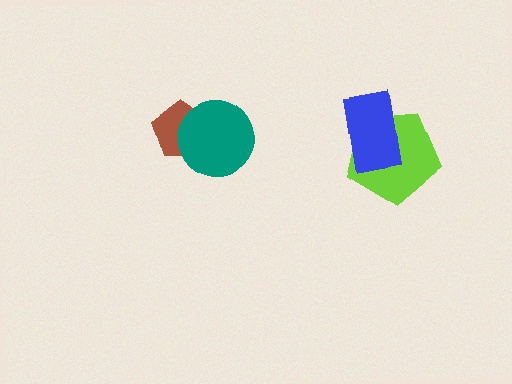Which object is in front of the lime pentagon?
The blue rectangle is in front of the lime pentagon.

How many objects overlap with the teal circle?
1 object overlaps with the teal circle.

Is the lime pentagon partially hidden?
Yes, it is partially covered by another shape.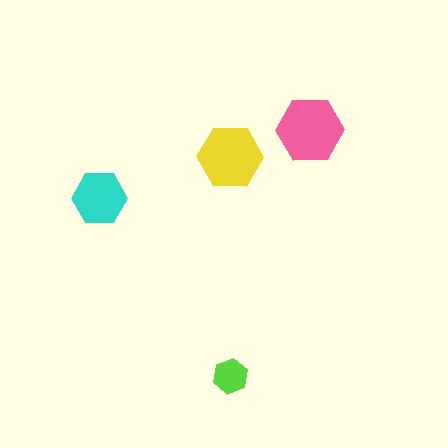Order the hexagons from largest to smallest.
the pink one, the yellow one, the cyan one, the lime one.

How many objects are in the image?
There are 4 objects in the image.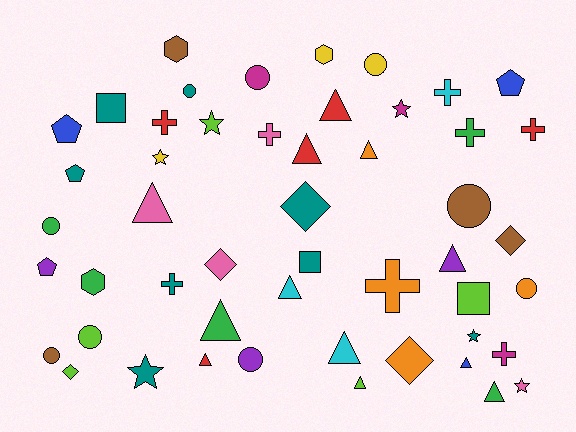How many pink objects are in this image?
There are 4 pink objects.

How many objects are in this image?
There are 50 objects.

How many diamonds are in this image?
There are 5 diamonds.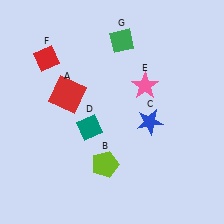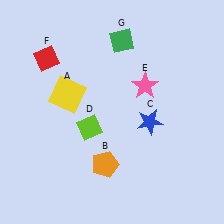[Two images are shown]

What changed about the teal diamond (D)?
In Image 1, D is teal. In Image 2, it changed to lime.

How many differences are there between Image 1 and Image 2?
There are 3 differences between the two images.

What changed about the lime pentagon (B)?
In Image 1, B is lime. In Image 2, it changed to orange.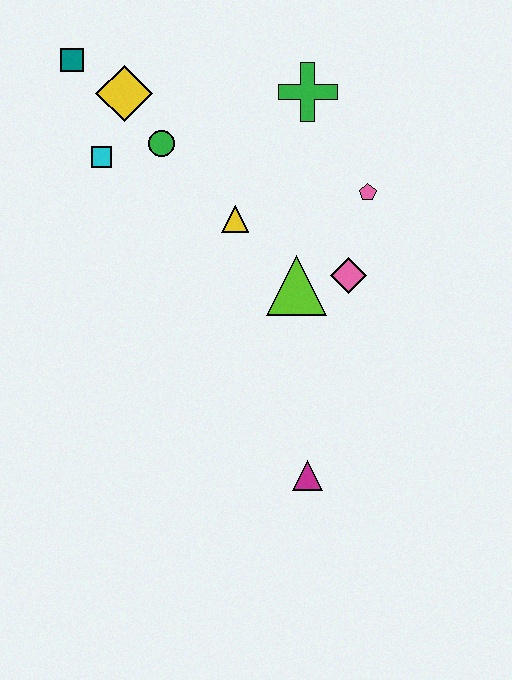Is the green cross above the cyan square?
Yes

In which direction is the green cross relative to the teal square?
The green cross is to the right of the teal square.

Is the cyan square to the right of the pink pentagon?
No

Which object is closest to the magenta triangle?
The lime triangle is closest to the magenta triangle.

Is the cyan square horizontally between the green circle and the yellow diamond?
No